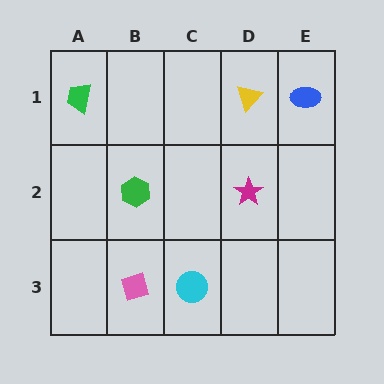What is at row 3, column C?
A cyan circle.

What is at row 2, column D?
A magenta star.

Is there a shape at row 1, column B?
No, that cell is empty.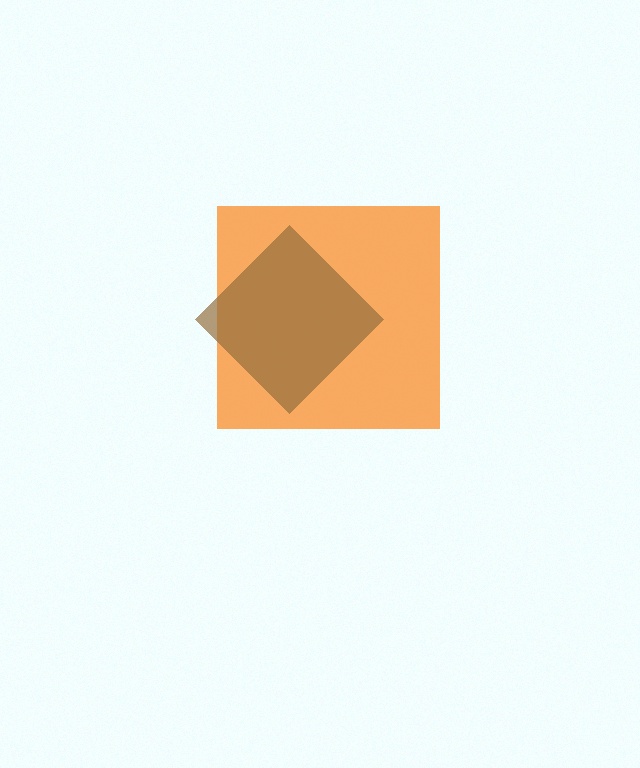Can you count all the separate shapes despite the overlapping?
Yes, there are 2 separate shapes.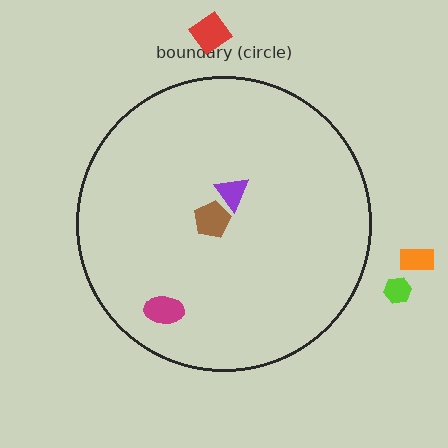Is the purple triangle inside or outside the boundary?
Inside.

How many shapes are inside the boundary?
3 inside, 3 outside.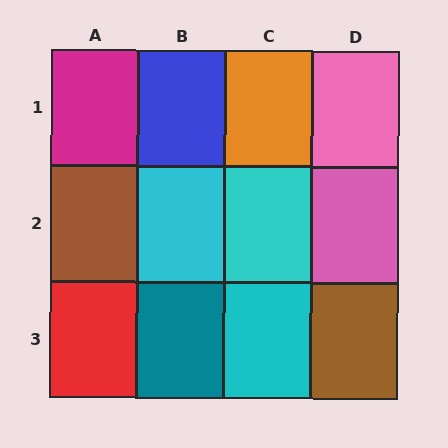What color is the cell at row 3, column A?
Red.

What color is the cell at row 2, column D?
Pink.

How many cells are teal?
1 cell is teal.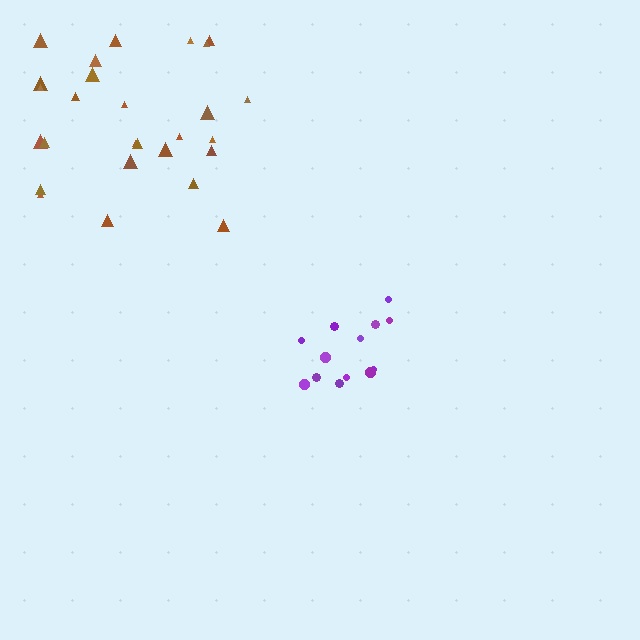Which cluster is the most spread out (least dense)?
Brown.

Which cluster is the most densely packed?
Purple.